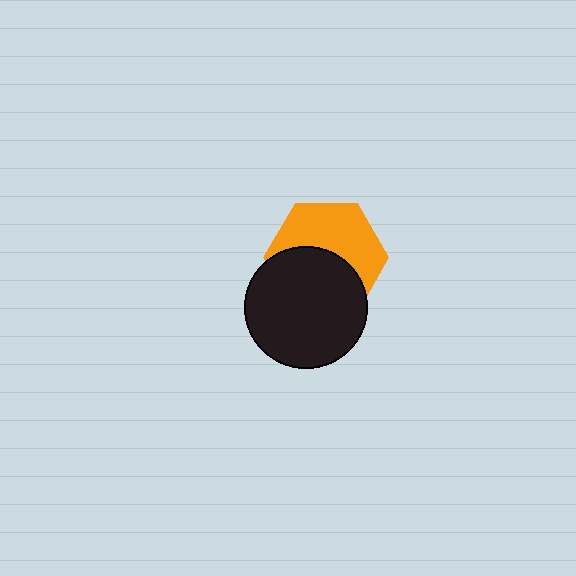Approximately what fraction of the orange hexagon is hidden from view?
Roughly 49% of the orange hexagon is hidden behind the black circle.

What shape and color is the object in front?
The object in front is a black circle.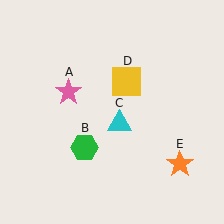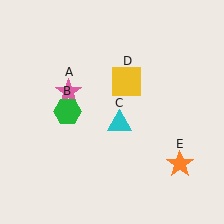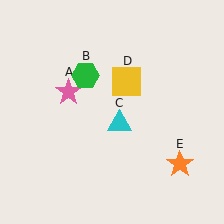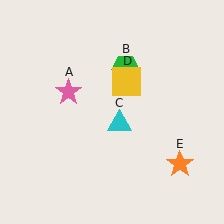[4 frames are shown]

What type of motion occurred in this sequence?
The green hexagon (object B) rotated clockwise around the center of the scene.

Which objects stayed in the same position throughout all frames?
Pink star (object A) and cyan triangle (object C) and yellow square (object D) and orange star (object E) remained stationary.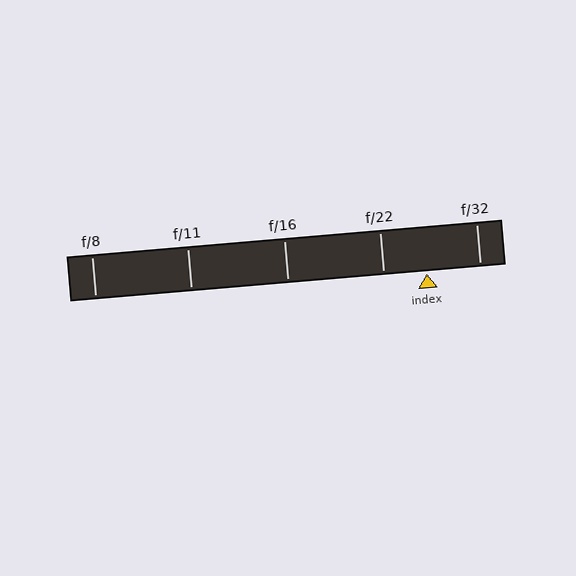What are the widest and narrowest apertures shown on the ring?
The widest aperture shown is f/8 and the narrowest is f/32.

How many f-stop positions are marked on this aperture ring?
There are 5 f-stop positions marked.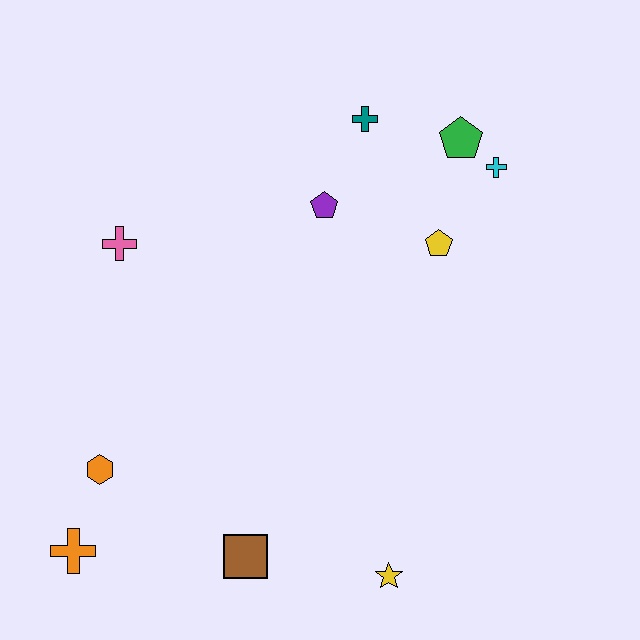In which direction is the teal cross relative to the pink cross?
The teal cross is to the right of the pink cross.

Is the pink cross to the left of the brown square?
Yes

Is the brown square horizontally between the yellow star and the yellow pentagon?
No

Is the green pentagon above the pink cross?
Yes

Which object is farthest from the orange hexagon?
The cyan cross is farthest from the orange hexagon.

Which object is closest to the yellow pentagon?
The cyan cross is closest to the yellow pentagon.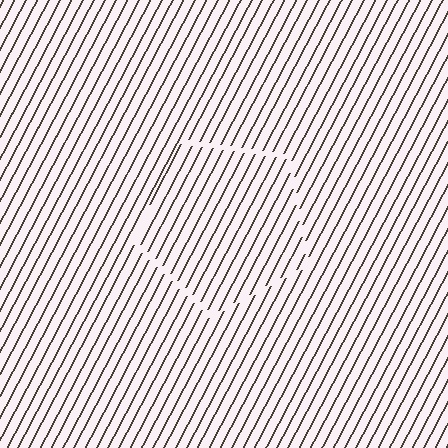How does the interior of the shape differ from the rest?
The interior of the shape contains the same grating, shifted by half a period — the contour is defined by the phase discontinuity where line-ends from the inner and outer gratings abut.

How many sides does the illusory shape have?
5 sides — the line-ends trace a pentagon.